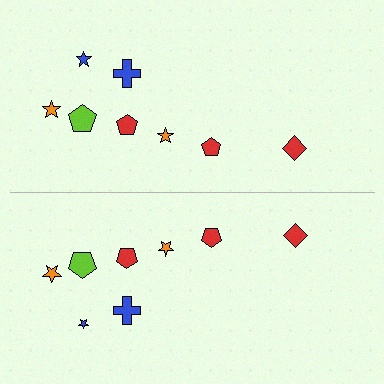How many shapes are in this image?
There are 16 shapes in this image.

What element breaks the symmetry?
The blue star on the bottom side has a different size than its mirror counterpart.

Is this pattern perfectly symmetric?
No, the pattern is not perfectly symmetric. The blue star on the bottom side has a different size than its mirror counterpart.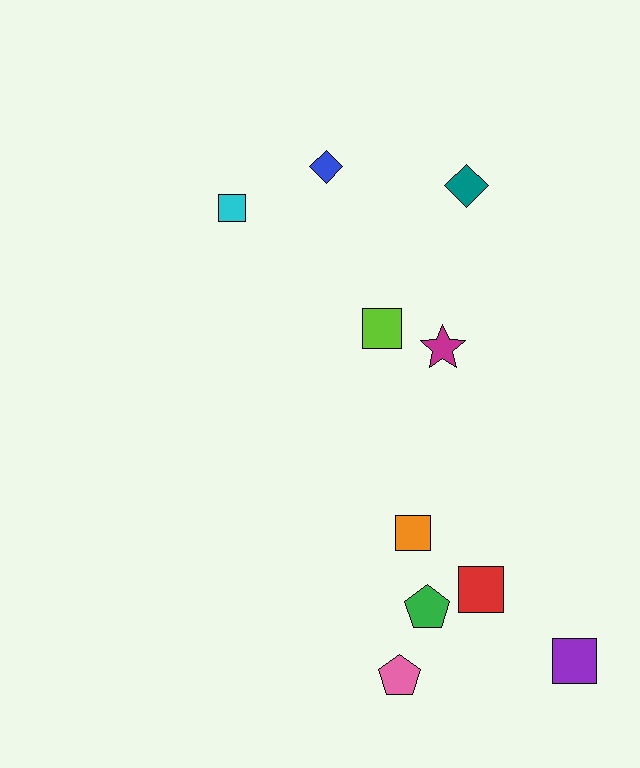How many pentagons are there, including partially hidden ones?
There are 2 pentagons.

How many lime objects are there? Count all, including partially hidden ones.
There is 1 lime object.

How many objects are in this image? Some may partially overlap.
There are 10 objects.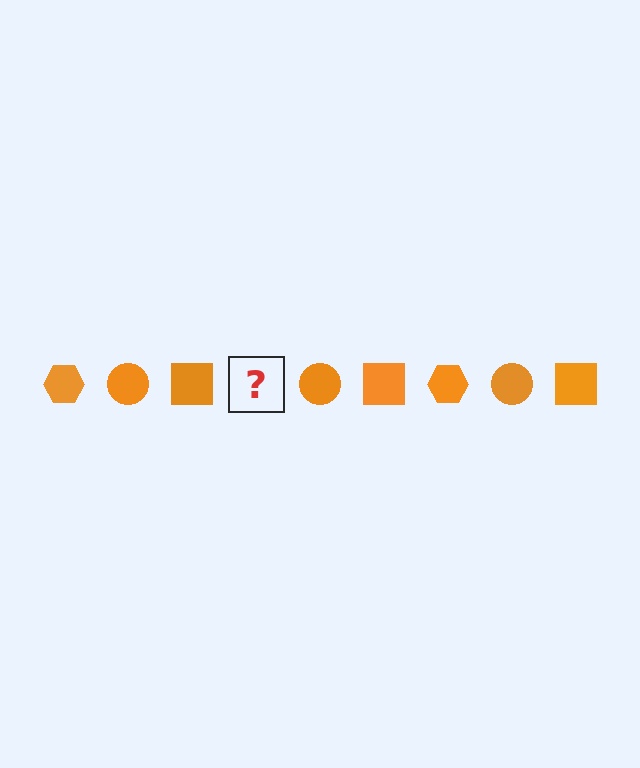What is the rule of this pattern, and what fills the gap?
The rule is that the pattern cycles through hexagon, circle, square shapes in orange. The gap should be filled with an orange hexagon.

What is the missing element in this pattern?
The missing element is an orange hexagon.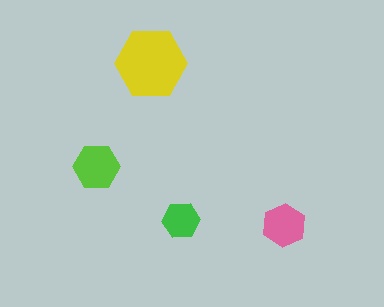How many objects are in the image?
There are 4 objects in the image.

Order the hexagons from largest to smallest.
the yellow one, the lime one, the pink one, the green one.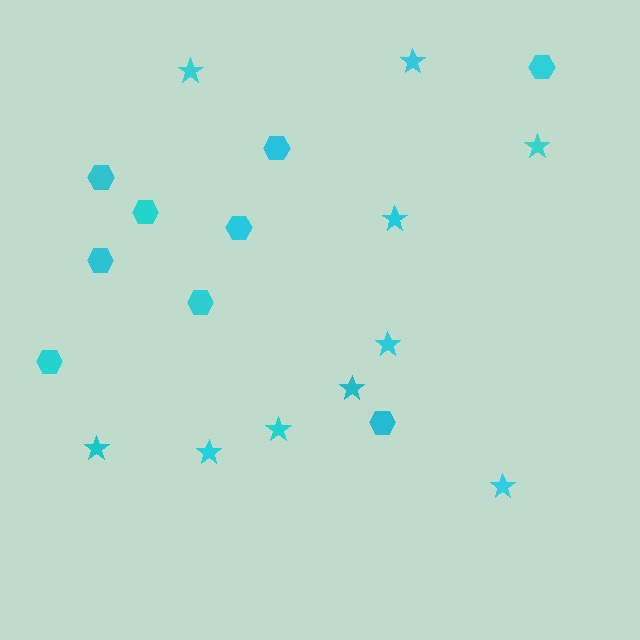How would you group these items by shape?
There are 2 groups: one group of stars (10) and one group of hexagons (9).